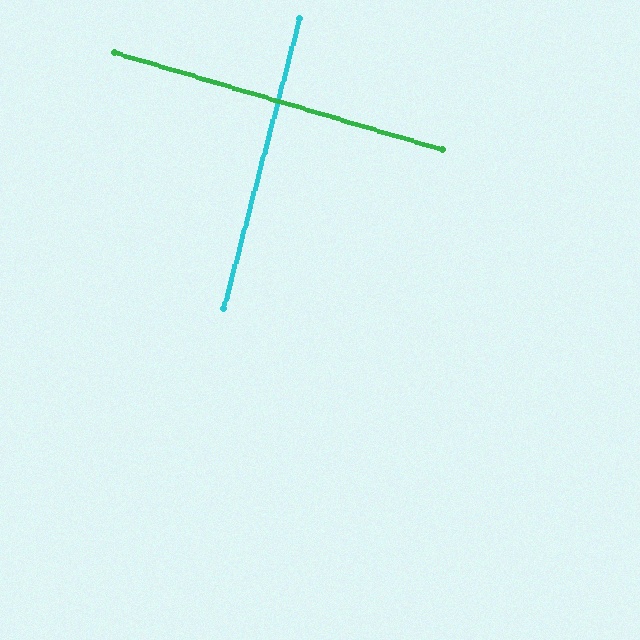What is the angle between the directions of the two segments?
Approximately 88 degrees.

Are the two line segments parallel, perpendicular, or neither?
Perpendicular — they meet at approximately 88°.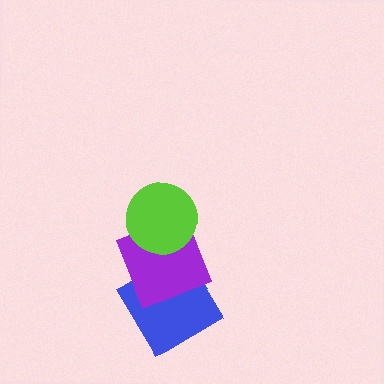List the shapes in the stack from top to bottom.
From top to bottom: the lime circle, the purple square, the blue diamond.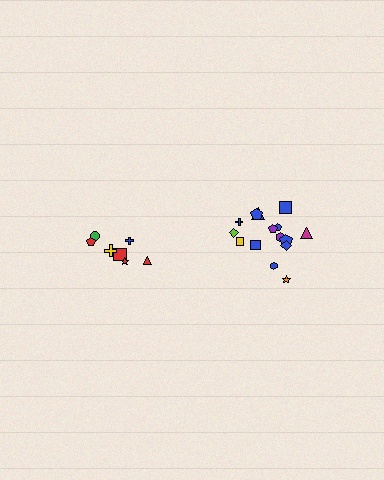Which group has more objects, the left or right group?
The right group.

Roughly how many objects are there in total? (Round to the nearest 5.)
Roughly 20 objects in total.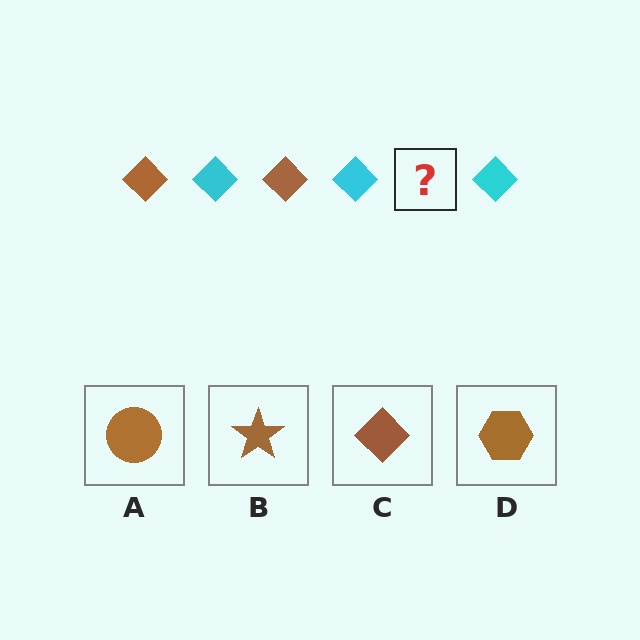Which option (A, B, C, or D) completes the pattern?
C.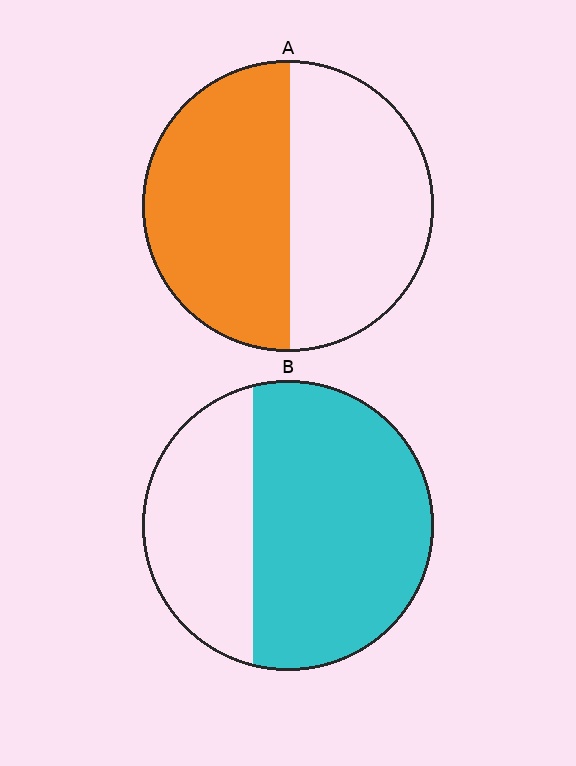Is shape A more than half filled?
Roughly half.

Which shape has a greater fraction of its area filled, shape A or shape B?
Shape B.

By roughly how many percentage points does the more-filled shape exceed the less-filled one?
By roughly 15 percentage points (B over A).